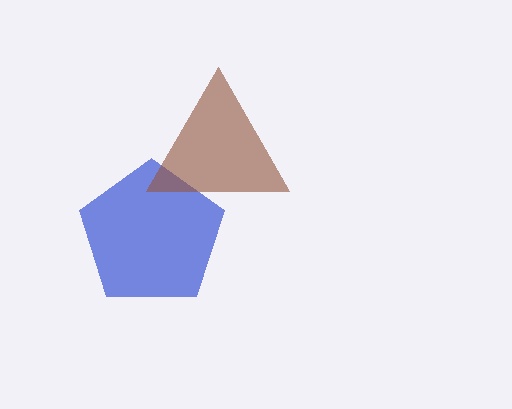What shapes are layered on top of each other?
The layered shapes are: a blue pentagon, a brown triangle.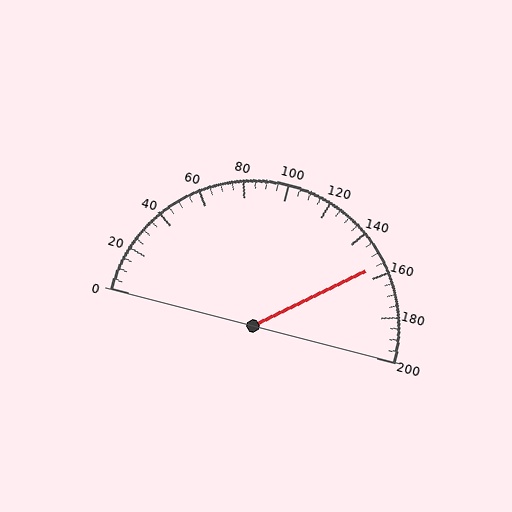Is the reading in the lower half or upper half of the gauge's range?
The reading is in the upper half of the range (0 to 200).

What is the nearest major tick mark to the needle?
The nearest major tick mark is 160.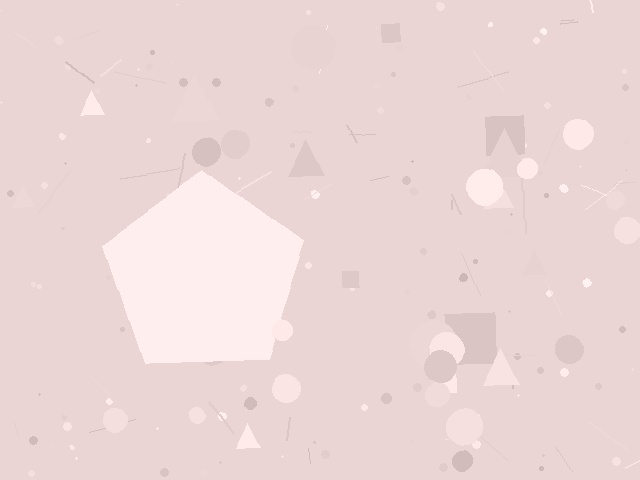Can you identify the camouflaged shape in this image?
The camouflaged shape is a pentagon.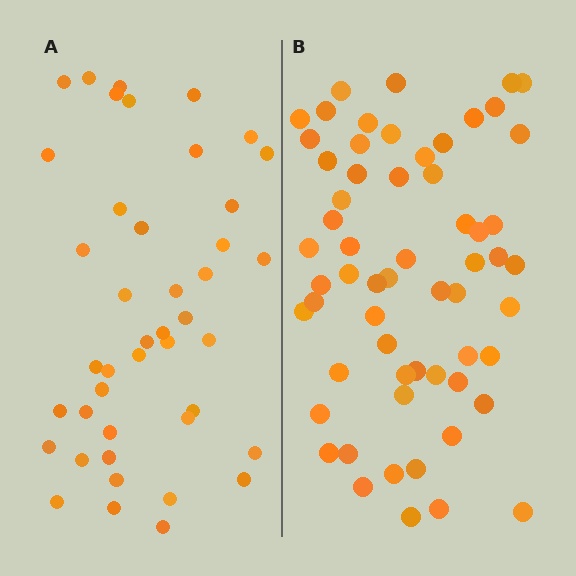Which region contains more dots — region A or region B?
Region B (the right region) has more dots.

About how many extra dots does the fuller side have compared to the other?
Region B has approximately 15 more dots than region A.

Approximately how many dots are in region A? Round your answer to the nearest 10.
About 40 dots. (The exact count is 43, which rounds to 40.)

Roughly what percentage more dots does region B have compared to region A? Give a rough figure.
About 40% more.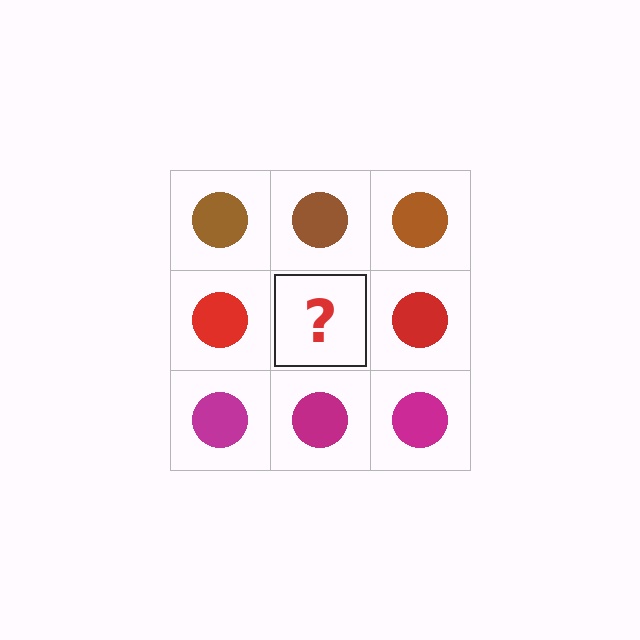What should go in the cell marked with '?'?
The missing cell should contain a red circle.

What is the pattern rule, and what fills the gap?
The rule is that each row has a consistent color. The gap should be filled with a red circle.